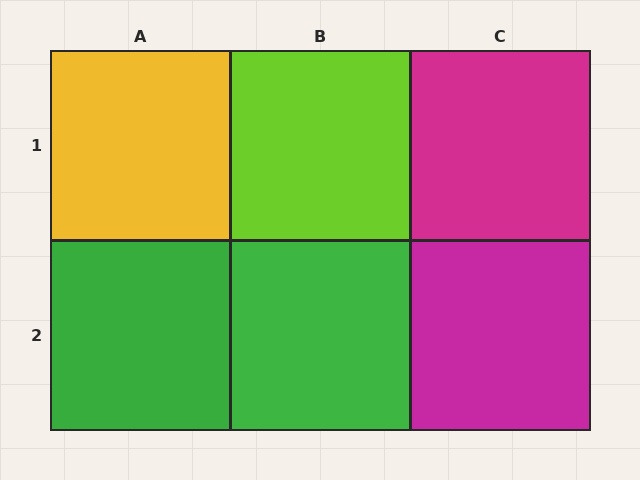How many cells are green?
2 cells are green.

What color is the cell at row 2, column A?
Green.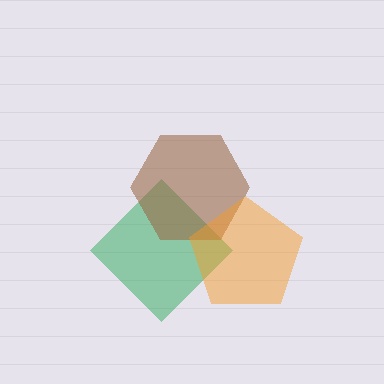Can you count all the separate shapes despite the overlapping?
Yes, there are 3 separate shapes.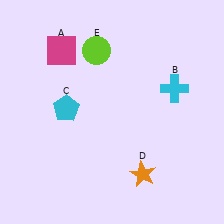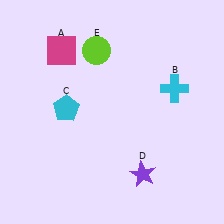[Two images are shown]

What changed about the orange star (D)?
In Image 1, D is orange. In Image 2, it changed to purple.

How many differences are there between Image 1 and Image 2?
There is 1 difference between the two images.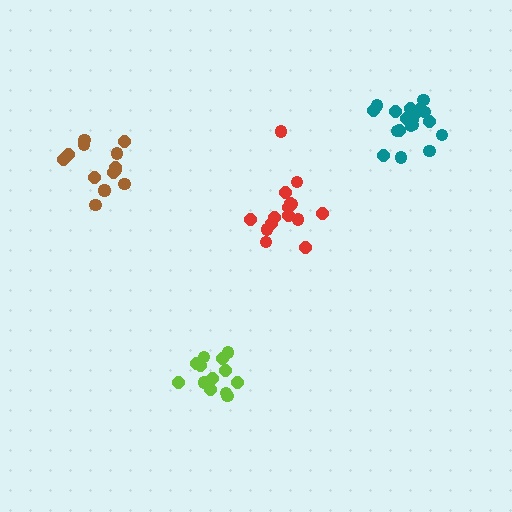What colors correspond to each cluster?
The clusters are colored: lime, teal, brown, red.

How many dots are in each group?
Group 1: 13 dots, Group 2: 19 dots, Group 3: 14 dots, Group 4: 15 dots (61 total).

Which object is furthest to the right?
The teal cluster is rightmost.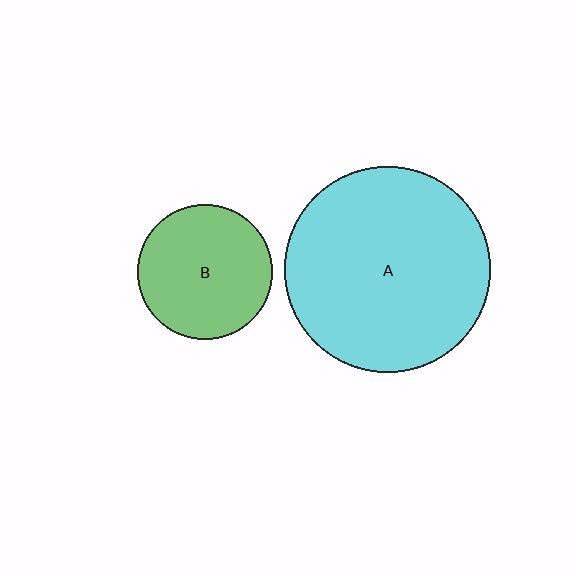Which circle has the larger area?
Circle A (cyan).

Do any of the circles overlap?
No, none of the circles overlap.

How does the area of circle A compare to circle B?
Approximately 2.3 times.